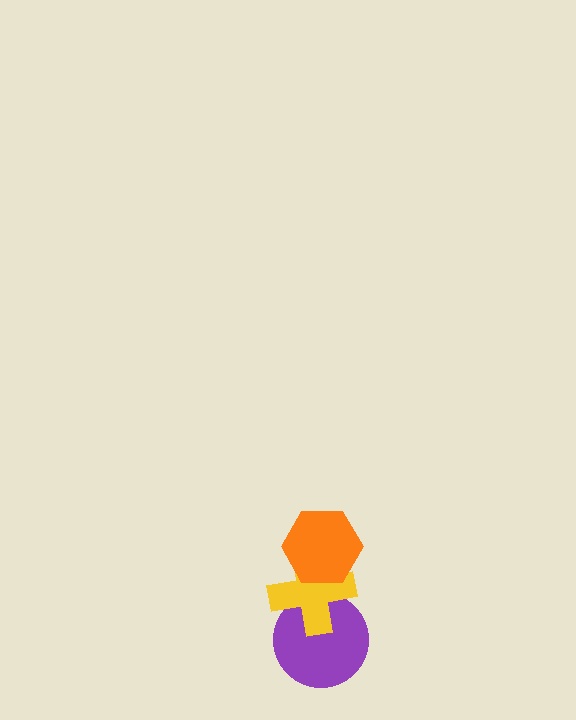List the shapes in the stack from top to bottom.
From top to bottom: the orange hexagon, the yellow cross, the purple circle.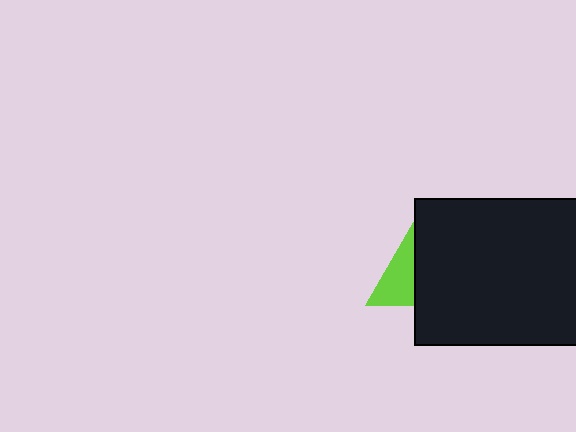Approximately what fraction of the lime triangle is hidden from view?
Roughly 57% of the lime triangle is hidden behind the black rectangle.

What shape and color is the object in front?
The object in front is a black rectangle.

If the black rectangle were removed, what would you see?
You would see the complete lime triangle.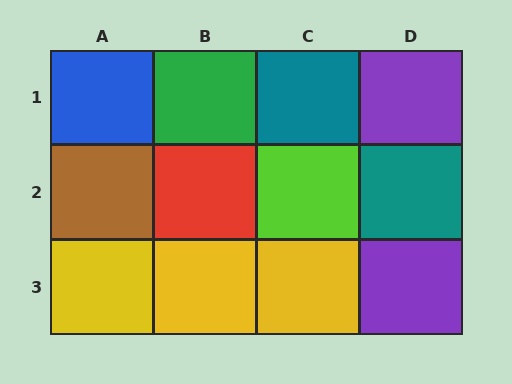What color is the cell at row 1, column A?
Blue.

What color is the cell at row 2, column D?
Teal.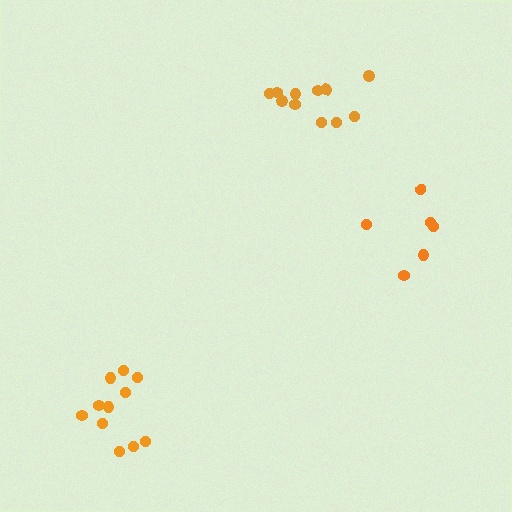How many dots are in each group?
Group 1: 11 dots, Group 2: 6 dots, Group 3: 11 dots (28 total).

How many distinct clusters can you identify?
There are 3 distinct clusters.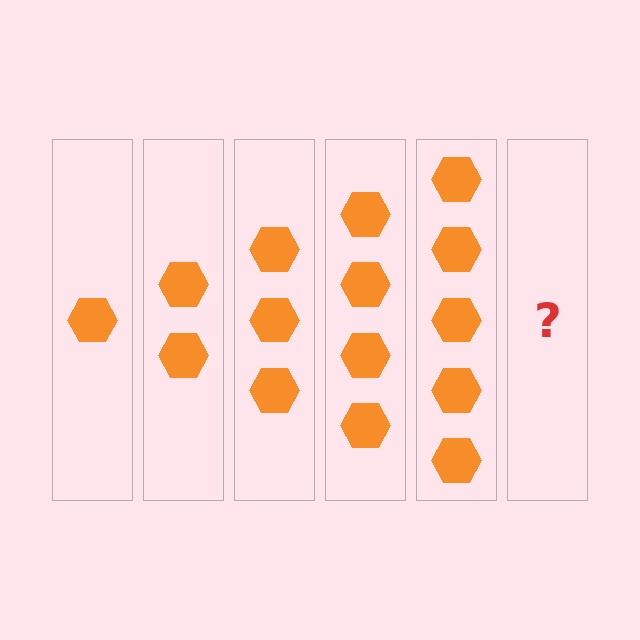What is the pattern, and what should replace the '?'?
The pattern is that each step adds one more hexagon. The '?' should be 6 hexagons.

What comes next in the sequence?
The next element should be 6 hexagons.